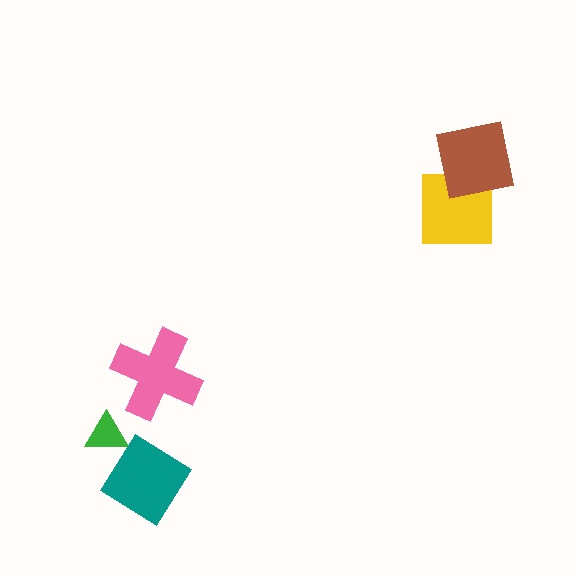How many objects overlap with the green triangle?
0 objects overlap with the green triangle.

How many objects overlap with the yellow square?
1 object overlaps with the yellow square.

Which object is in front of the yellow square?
The brown square is in front of the yellow square.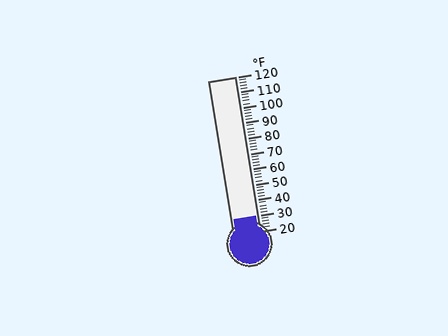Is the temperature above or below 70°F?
The temperature is below 70°F.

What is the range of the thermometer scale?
The thermometer scale ranges from 20°F to 120°F.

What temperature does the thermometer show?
The thermometer shows approximately 30°F.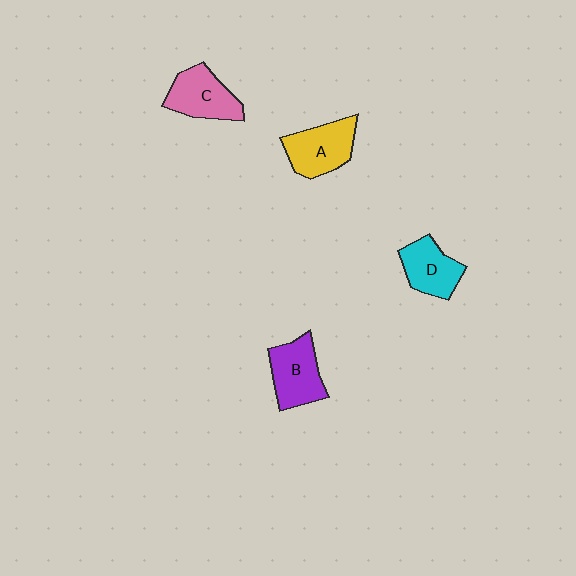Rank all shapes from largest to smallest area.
From largest to smallest: A (yellow), B (purple), C (pink), D (cyan).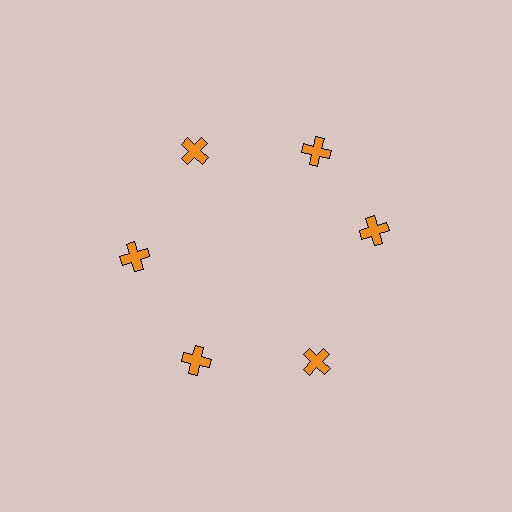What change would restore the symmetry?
The symmetry would be restored by rotating it back into even spacing with its neighbors so that all 6 crosses sit at equal angles and equal distance from the center.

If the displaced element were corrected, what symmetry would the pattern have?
It would have 6-fold rotational symmetry — the pattern would map onto itself every 60 degrees.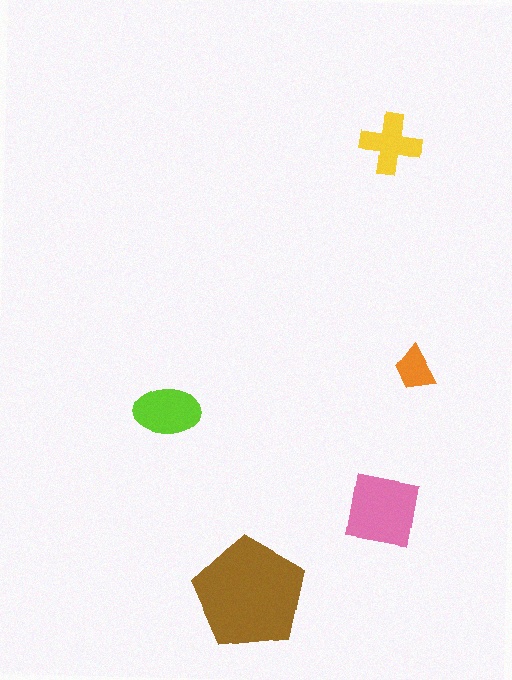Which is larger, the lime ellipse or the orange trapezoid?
The lime ellipse.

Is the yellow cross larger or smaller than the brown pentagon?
Smaller.